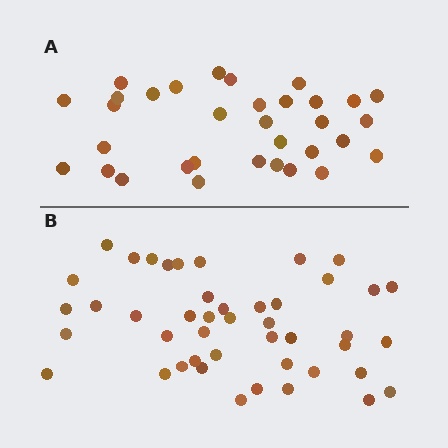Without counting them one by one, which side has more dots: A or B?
Region B (the bottom region) has more dots.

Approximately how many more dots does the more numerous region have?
Region B has roughly 12 or so more dots than region A.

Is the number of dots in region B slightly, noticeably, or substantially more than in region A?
Region B has noticeably more, but not dramatically so. The ratio is roughly 1.4 to 1.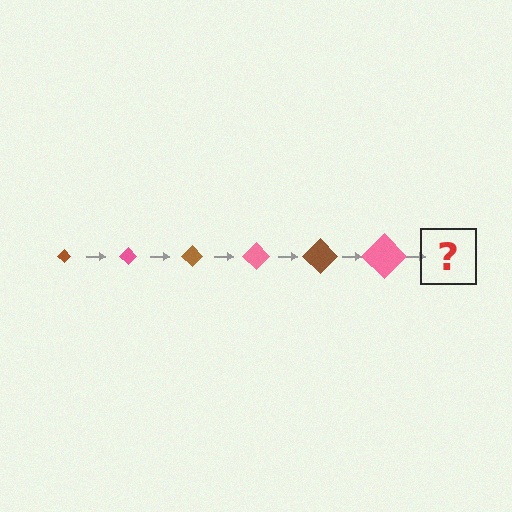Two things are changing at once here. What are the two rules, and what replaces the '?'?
The two rules are that the diamond grows larger each step and the color cycles through brown and pink. The '?' should be a brown diamond, larger than the previous one.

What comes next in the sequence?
The next element should be a brown diamond, larger than the previous one.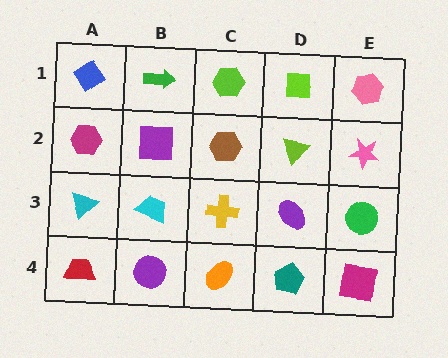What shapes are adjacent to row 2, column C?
A lime hexagon (row 1, column C), a yellow cross (row 3, column C), a purple square (row 2, column B), a lime triangle (row 2, column D).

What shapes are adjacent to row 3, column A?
A magenta hexagon (row 2, column A), a red trapezoid (row 4, column A), a cyan trapezoid (row 3, column B).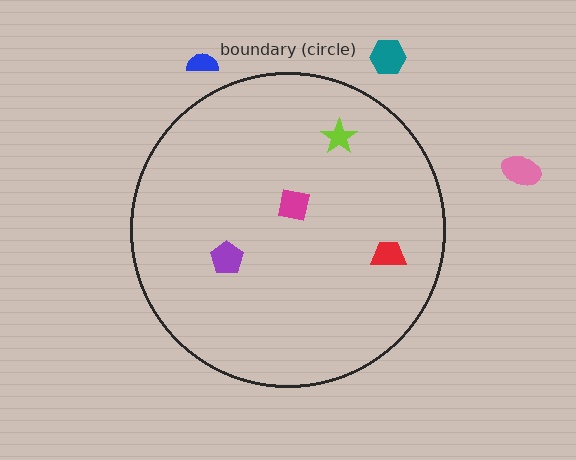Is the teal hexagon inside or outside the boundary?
Outside.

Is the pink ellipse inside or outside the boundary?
Outside.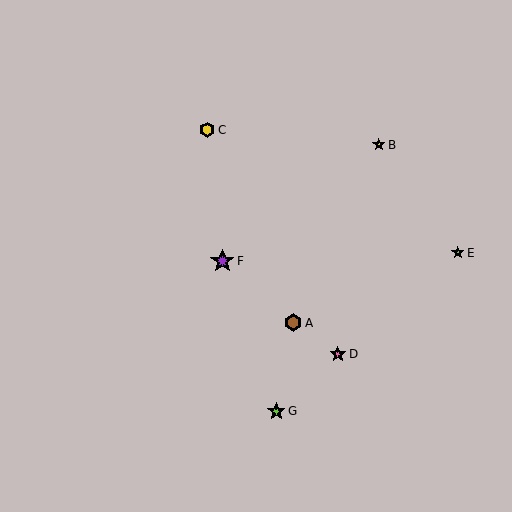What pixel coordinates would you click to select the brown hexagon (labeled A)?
Click at (293, 323) to select the brown hexagon A.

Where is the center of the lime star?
The center of the lime star is at (276, 411).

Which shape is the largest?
The purple star (labeled F) is the largest.